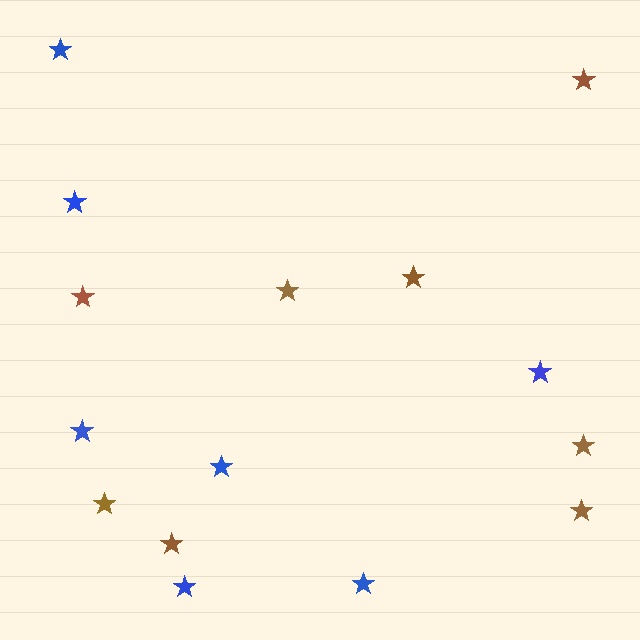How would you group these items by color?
There are 2 groups: one group of brown stars (8) and one group of blue stars (7).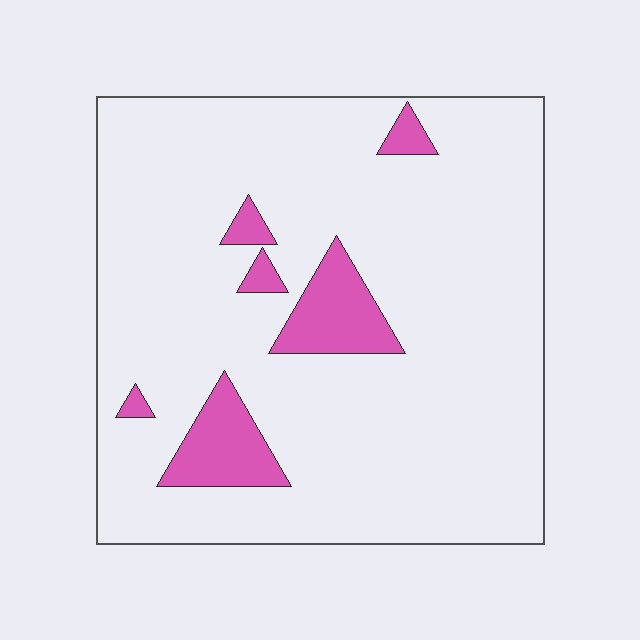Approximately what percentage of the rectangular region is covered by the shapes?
Approximately 10%.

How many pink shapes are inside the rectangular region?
6.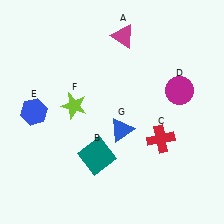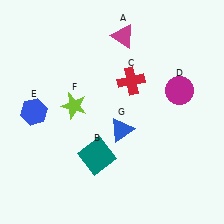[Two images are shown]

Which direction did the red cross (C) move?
The red cross (C) moved up.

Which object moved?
The red cross (C) moved up.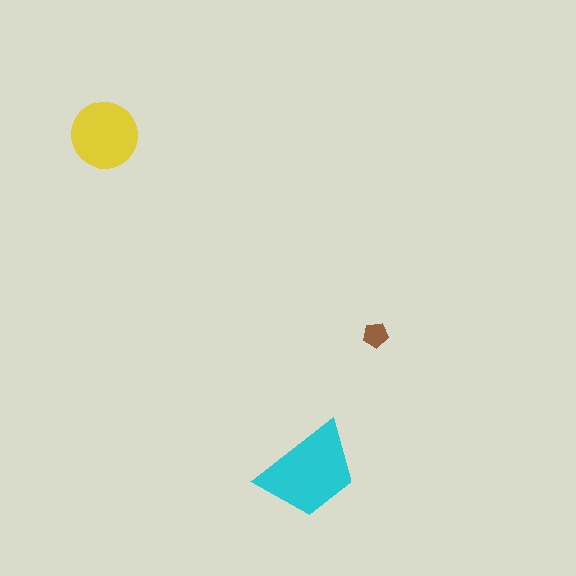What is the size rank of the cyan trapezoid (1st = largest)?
1st.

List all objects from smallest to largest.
The brown pentagon, the yellow circle, the cyan trapezoid.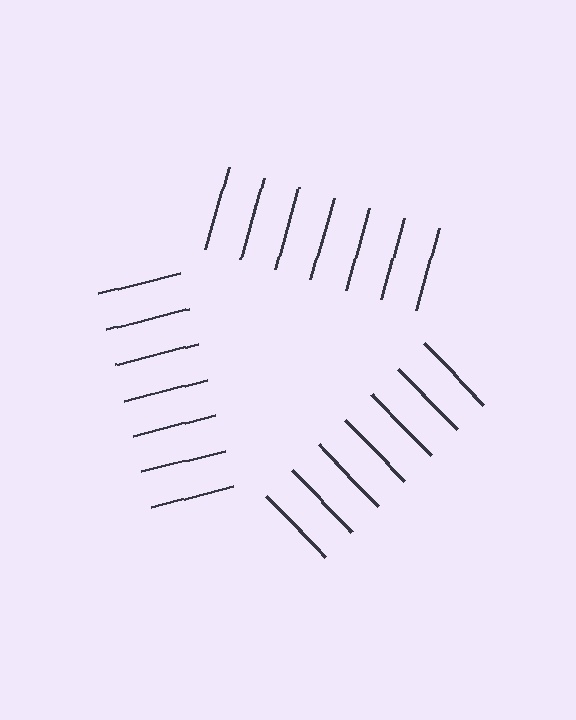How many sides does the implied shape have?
3 sides — the line-ends trace a triangle.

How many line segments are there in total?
21 — 7 along each of the 3 edges.